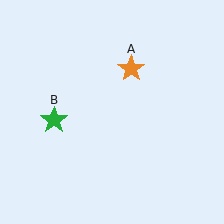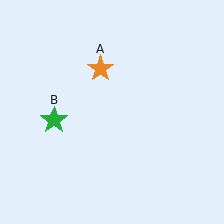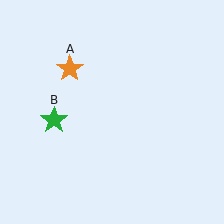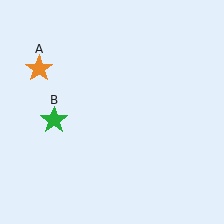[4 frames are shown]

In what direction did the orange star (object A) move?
The orange star (object A) moved left.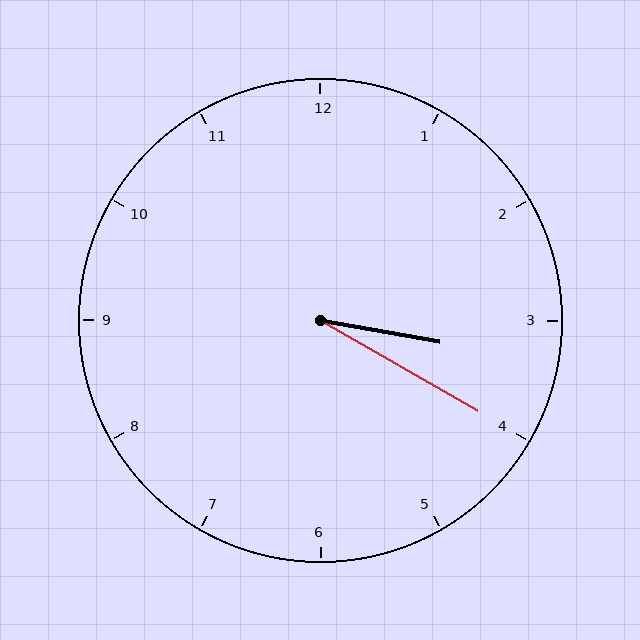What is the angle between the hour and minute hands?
Approximately 20 degrees.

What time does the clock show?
3:20.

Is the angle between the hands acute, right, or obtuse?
It is acute.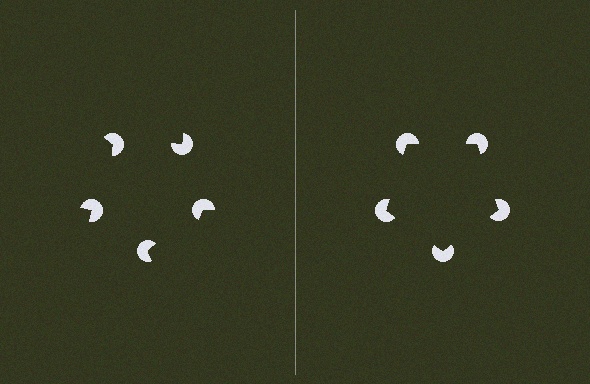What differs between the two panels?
The pac-man discs are positioned identically on both sides; only the wedge orientations differ. On the right they align to a pentagon; on the left they are misaligned.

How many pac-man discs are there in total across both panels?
10 — 5 on each side.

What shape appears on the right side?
An illusory pentagon.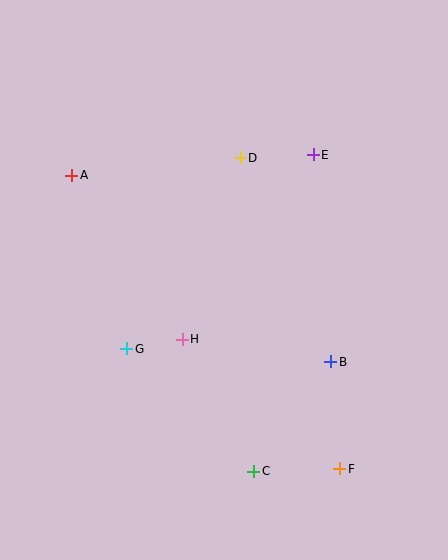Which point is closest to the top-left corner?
Point A is closest to the top-left corner.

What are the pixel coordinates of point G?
Point G is at (127, 349).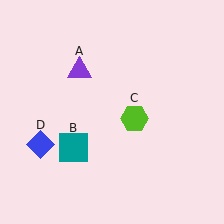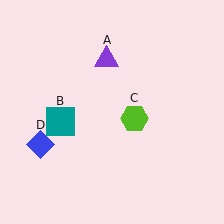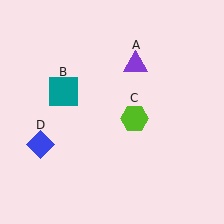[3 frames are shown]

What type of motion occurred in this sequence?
The purple triangle (object A), teal square (object B) rotated clockwise around the center of the scene.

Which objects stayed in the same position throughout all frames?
Lime hexagon (object C) and blue diamond (object D) remained stationary.